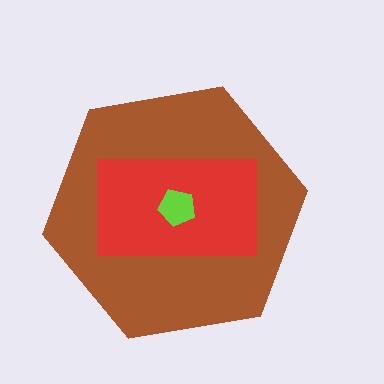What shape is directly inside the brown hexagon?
The red rectangle.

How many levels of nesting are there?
3.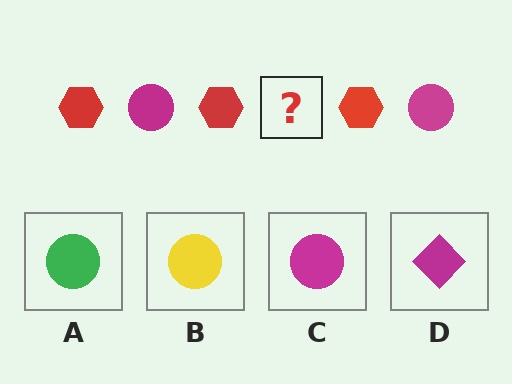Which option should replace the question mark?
Option C.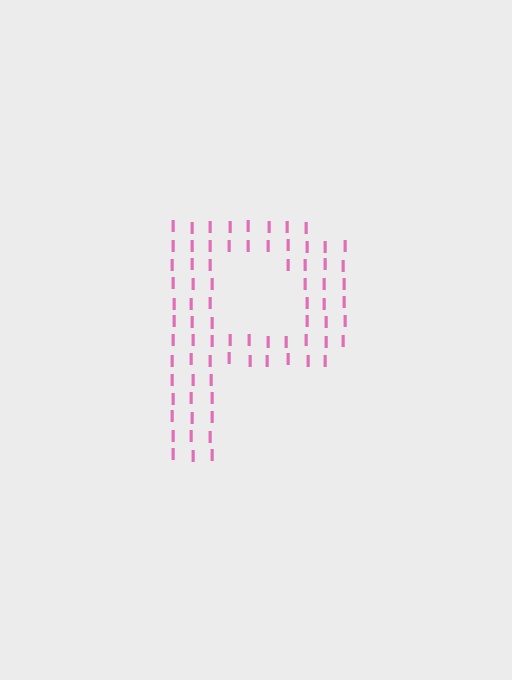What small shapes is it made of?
It is made of small letter I's.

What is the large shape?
The large shape is the letter P.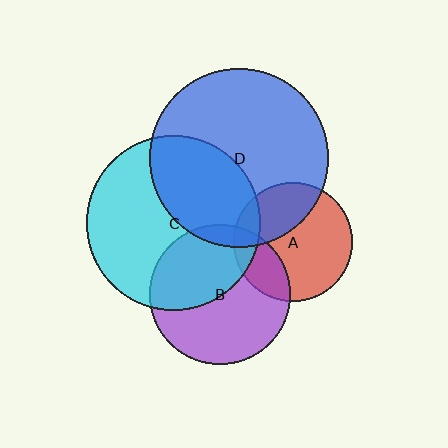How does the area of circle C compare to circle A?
Approximately 2.2 times.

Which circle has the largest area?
Circle D (blue).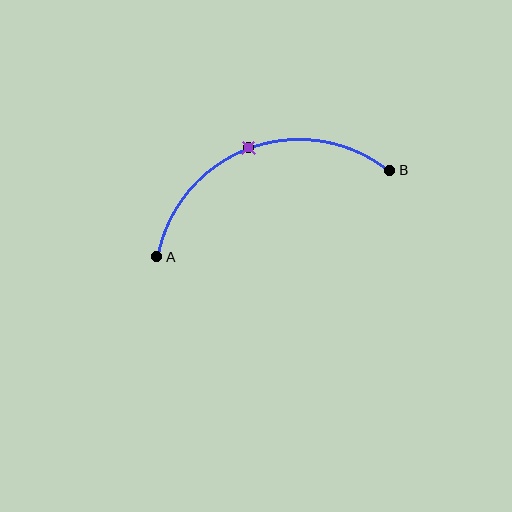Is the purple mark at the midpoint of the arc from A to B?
Yes. The purple mark lies on the arc at equal arc-length from both A and B — it is the arc midpoint.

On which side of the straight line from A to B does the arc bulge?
The arc bulges above the straight line connecting A and B.